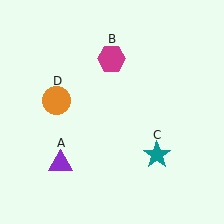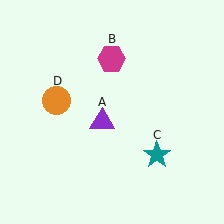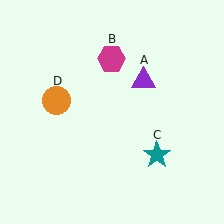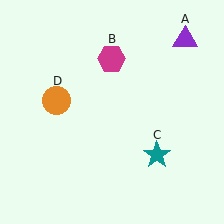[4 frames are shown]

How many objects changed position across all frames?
1 object changed position: purple triangle (object A).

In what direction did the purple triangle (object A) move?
The purple triangle (object A) moved up and to the right.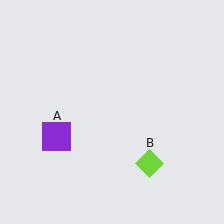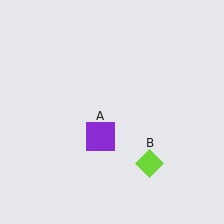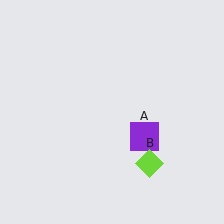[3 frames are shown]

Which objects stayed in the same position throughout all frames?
Lime diamond (object B) remained stationary.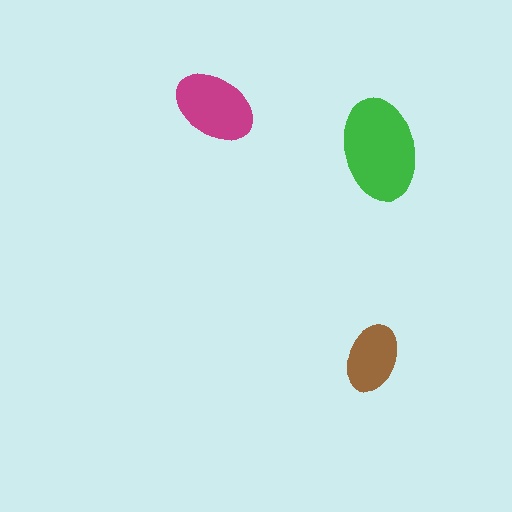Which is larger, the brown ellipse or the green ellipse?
The green one.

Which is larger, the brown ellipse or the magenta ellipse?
The magenta one.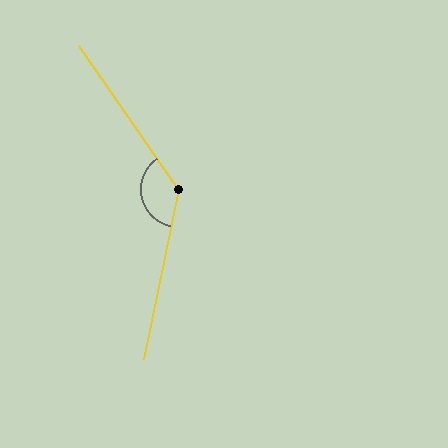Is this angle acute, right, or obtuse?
It is obtuse.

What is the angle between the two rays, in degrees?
Approximately 134 degrees.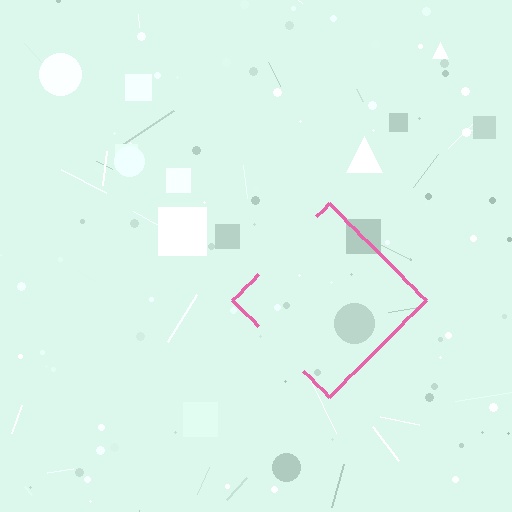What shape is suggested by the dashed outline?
The dashed outline suggests a diamond.